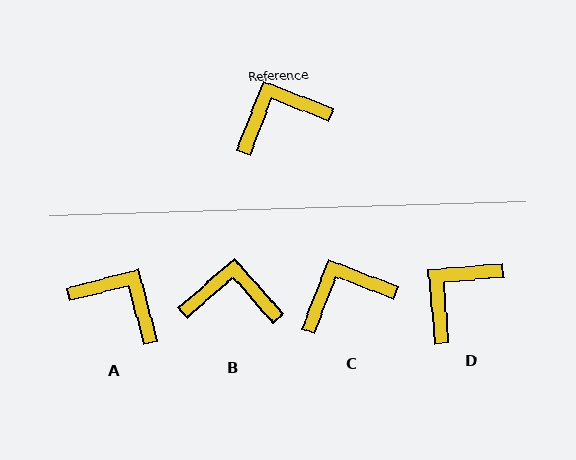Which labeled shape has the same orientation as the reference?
C.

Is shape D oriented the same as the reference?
No, it is off by about 26 degrees.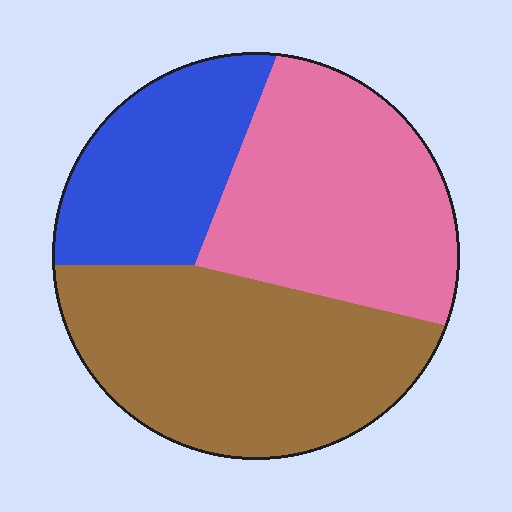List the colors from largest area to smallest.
From largest to smallest: brown, pink, blue.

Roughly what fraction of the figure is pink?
Pink covers around 35% of the figure.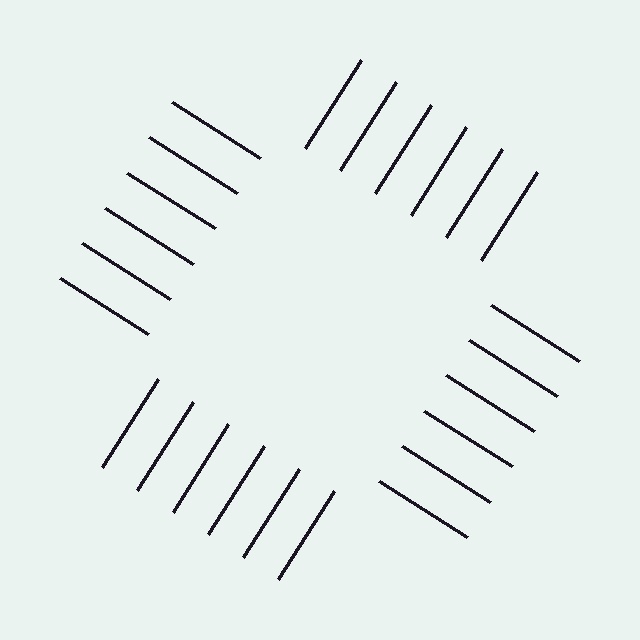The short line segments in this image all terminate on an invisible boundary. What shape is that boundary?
An illusory square — the line segments terminate on its edges but no continuous stroke is drawn.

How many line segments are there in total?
24 — 6 along each of the 4 edges.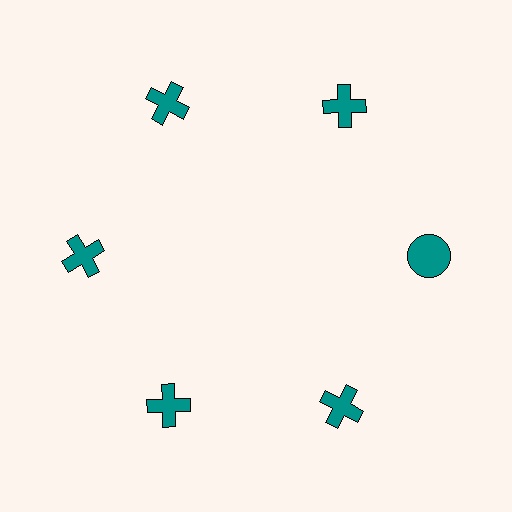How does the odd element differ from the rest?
It has a different shape: circle instead of cross.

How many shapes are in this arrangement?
There are 6 shapes arranged in a ring pattern.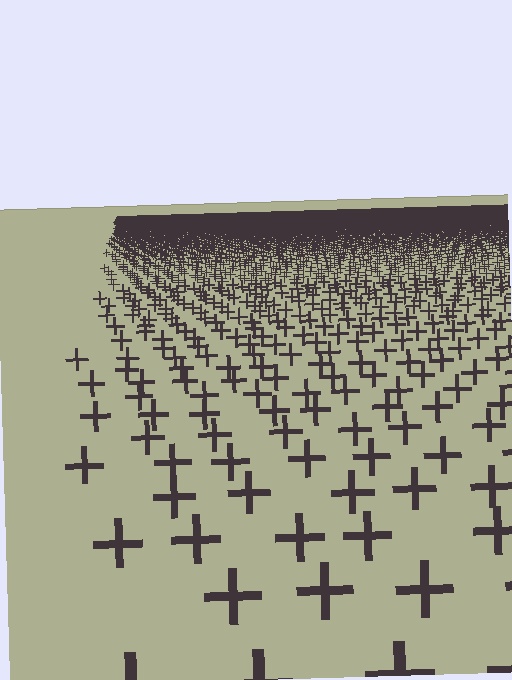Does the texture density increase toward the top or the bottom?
Density increases toward the top.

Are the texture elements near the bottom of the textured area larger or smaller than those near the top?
Larger. Near the bottom, elements are closer to the viewer and appear at a bigger on-screen size.